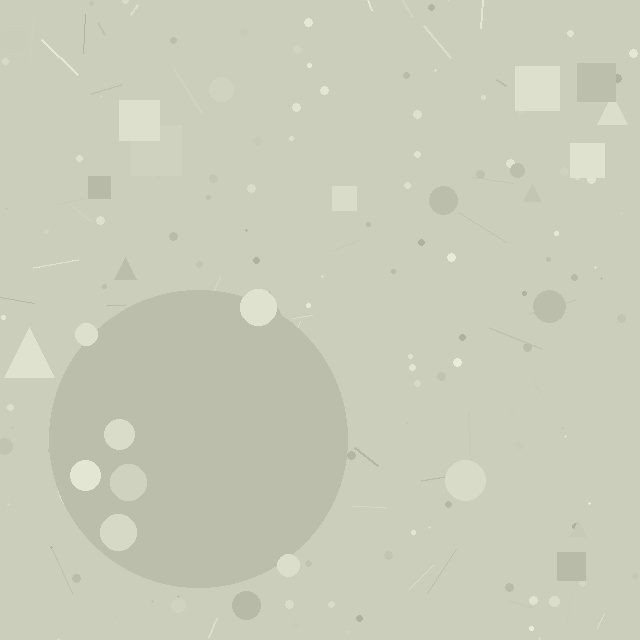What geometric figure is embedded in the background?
A circle is embedded in the background.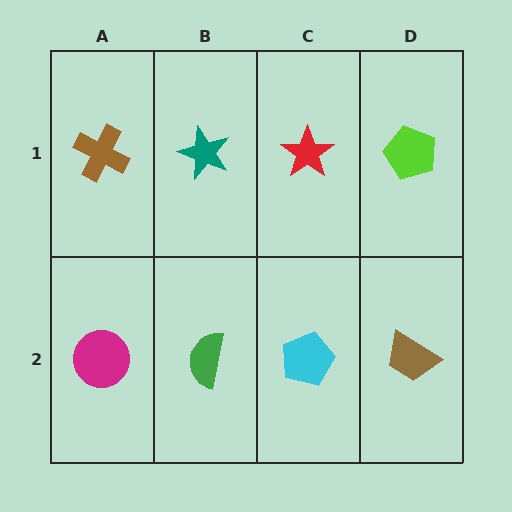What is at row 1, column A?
A brown cross.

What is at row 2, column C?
A cyan pentagon.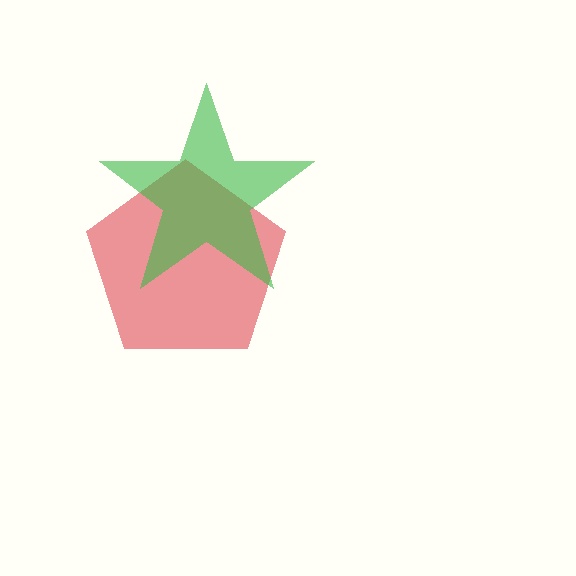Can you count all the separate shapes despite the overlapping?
Yes, there are 2 separate shapes.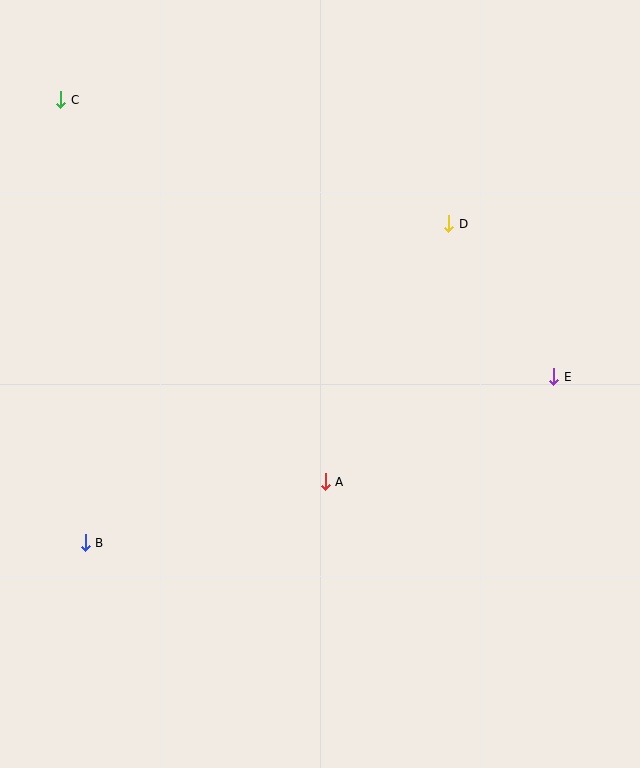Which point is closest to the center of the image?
Point A at (325, 482) is closest to the center.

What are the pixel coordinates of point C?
Point C is at (61, 100).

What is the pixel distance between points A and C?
The distance between A and C is 464 pixels.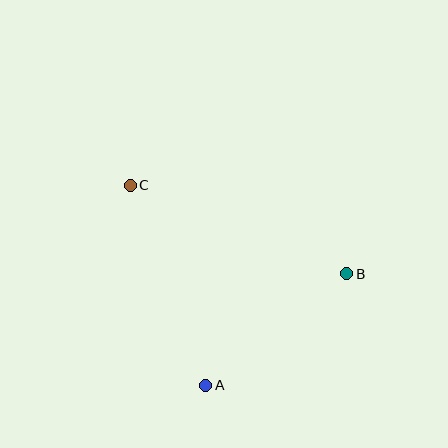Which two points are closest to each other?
Points A and B are closest to each other.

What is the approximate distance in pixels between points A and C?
The distance between A and C is approximately 214 pixels.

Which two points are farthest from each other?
Points B and C are farthest from each other.